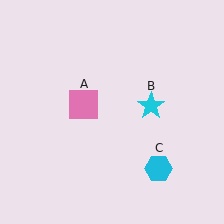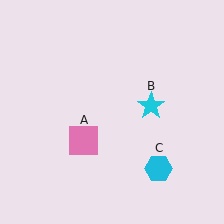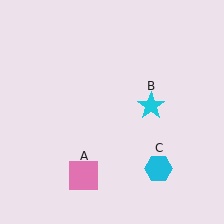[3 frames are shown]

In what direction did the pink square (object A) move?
The pink square (object A) moved down.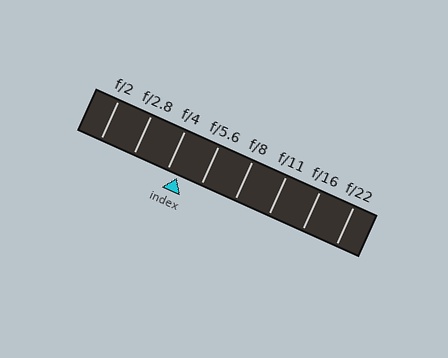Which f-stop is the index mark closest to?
The index mark is closest to f/4.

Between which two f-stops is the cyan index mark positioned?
The index mark is between f/4 and f/5.6.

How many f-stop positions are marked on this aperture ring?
There are 8 f-stop positions marked.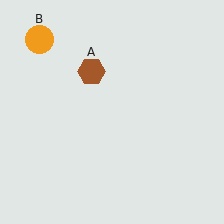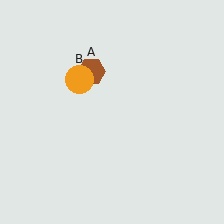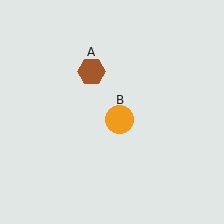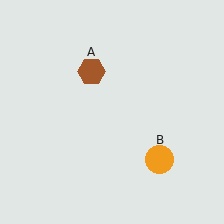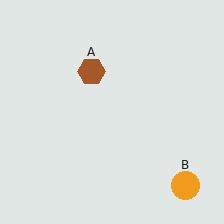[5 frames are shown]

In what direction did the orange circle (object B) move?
The orange circle (object B) moved down and to the right.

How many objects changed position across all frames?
1 object changed position: orange circle (object B).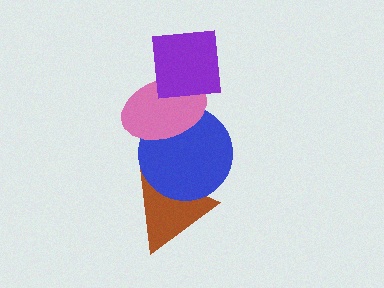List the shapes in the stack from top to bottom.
From top to bottom: the purple square, the pink ellipse, the blue circle, the brown triangle.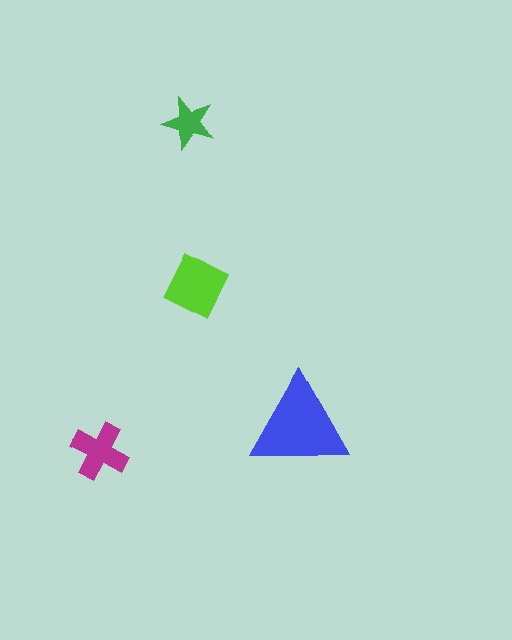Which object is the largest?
The blue triangle.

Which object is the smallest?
The green star.